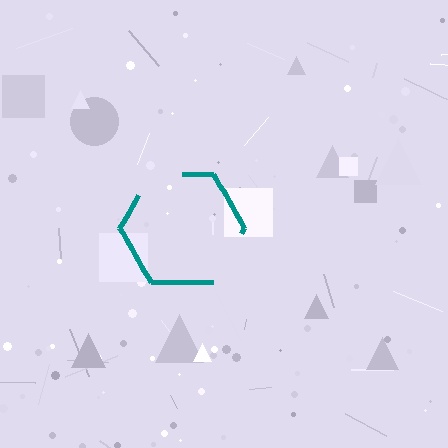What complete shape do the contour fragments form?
The contour fragments form a hexagon.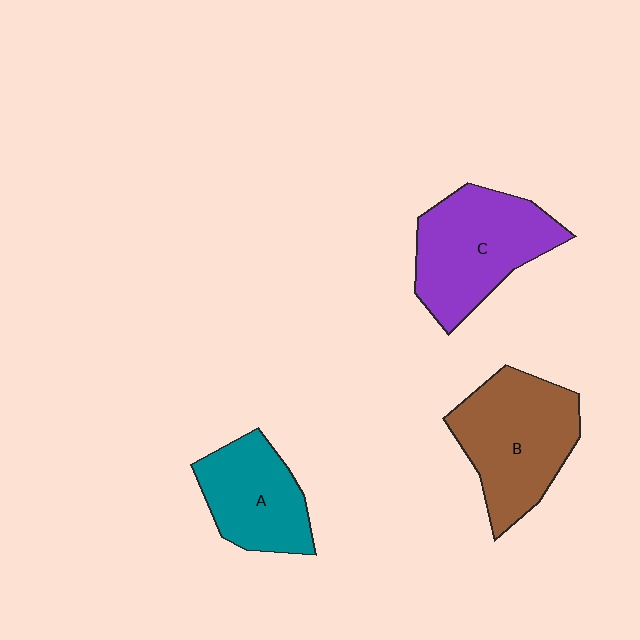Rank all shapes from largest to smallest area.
From largest to smallest: B (brown), C (purple), A (teal).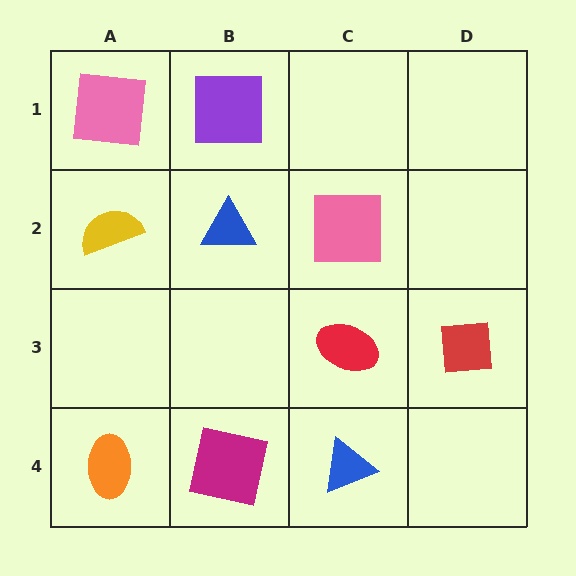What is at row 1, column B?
A purple square.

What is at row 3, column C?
A red ellipse.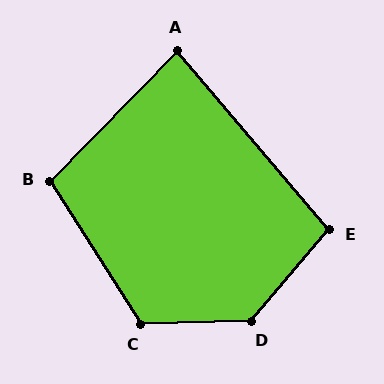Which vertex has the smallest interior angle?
A, at approximately 84 degrees.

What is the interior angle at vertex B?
Approximately 104 degrees (obtuse).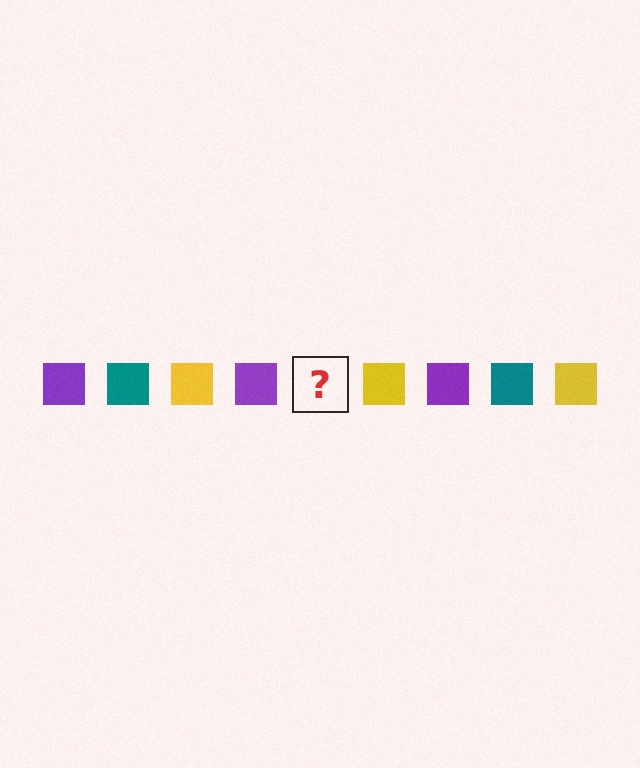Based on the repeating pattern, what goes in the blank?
The blank should be a teal square.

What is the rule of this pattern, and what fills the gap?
The rule is that the pattern cycles through purple, teal, yellow squares. The gap should be filled with a teal square.